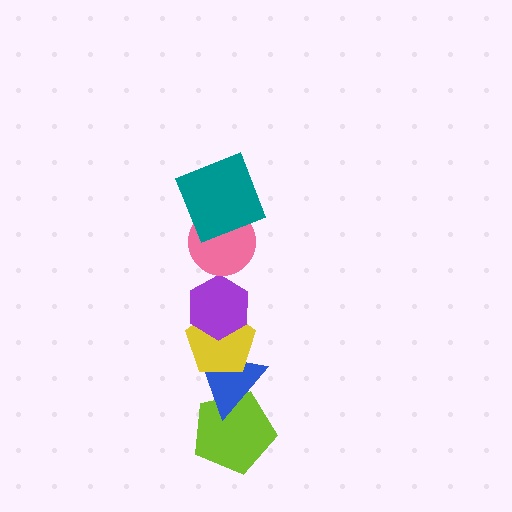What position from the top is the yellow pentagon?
The yellow pentagon is 4th from the top.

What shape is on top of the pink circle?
The teal square is on top of the pink circle.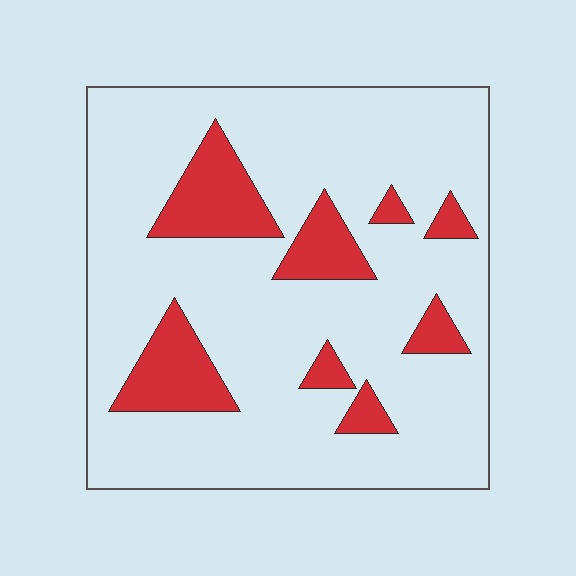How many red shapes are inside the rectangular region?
8.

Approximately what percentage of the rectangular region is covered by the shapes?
Approximately 20%.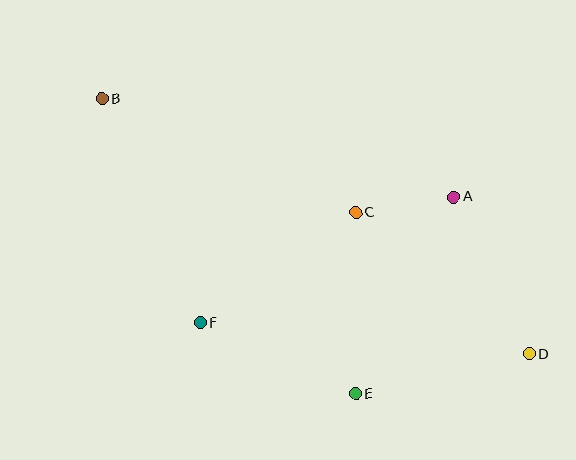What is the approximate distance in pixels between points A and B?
The distance between A and B is approximately 365 pixels.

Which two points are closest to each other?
Points A and C are closest to each other.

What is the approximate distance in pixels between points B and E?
The distance between B and E is approximately 389 pixels.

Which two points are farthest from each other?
Points B and D are farthest from each other.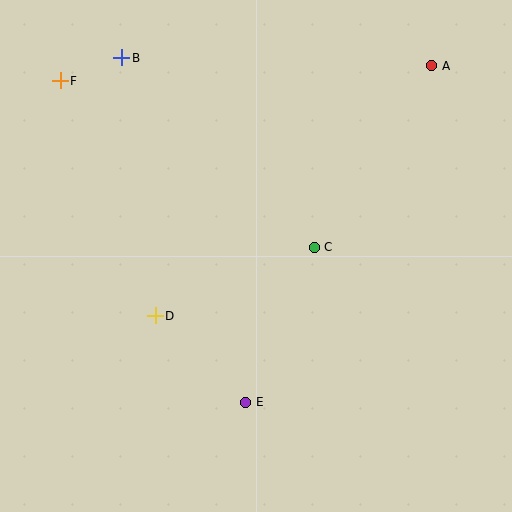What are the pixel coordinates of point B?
Point B is at (122, 58).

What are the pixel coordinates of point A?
Point A is at (432, 66).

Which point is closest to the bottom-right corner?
Point E is closest to the bottom-right corner.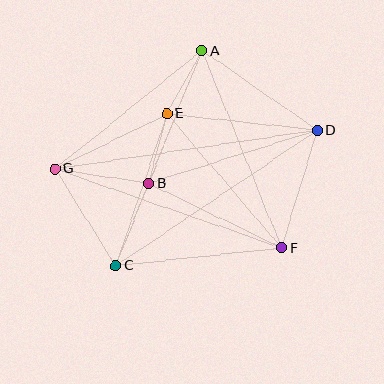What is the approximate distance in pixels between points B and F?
The distance between B and F is approximately 148 pixels.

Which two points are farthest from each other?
Points D and G are farthest from each other.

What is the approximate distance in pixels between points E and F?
The distance between E and F is approximately 177 pixels.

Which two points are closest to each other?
Points B and E are closest to each other.